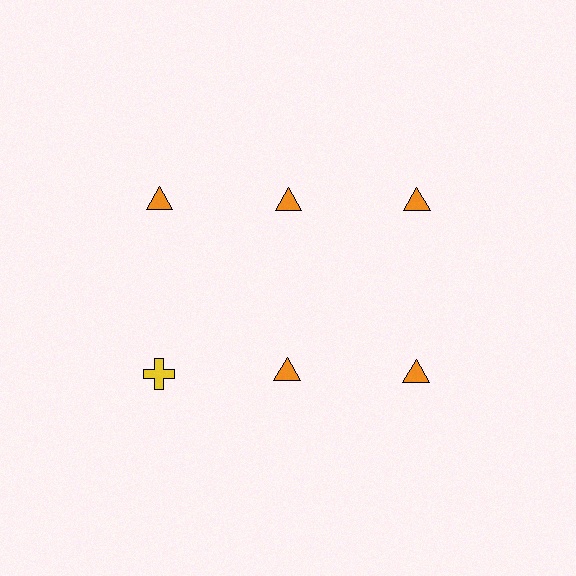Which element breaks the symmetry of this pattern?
The yellow cross in the second row, leftmost column breaks the symmetry. All other shapes are orange triangles.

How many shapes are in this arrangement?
There are 6 shapes arranged in a grid pattern.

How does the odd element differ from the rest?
It differs in both color (yellow instead of orange) and shape (cross instead of triangle).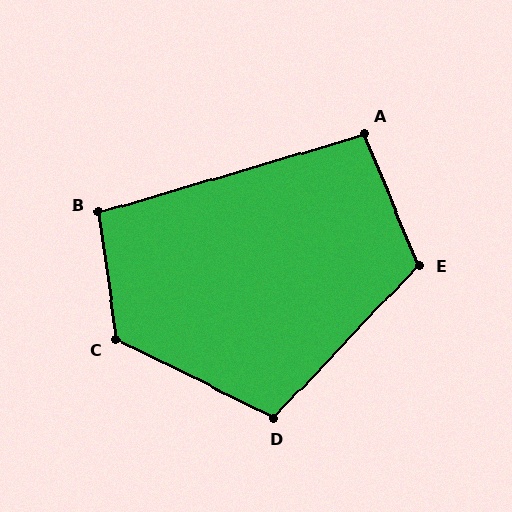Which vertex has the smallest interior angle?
A, at approximately 96 degrees.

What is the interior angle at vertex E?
Approximately 114 degrees (obtuse).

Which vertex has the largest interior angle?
C, at approximately 124 degrees.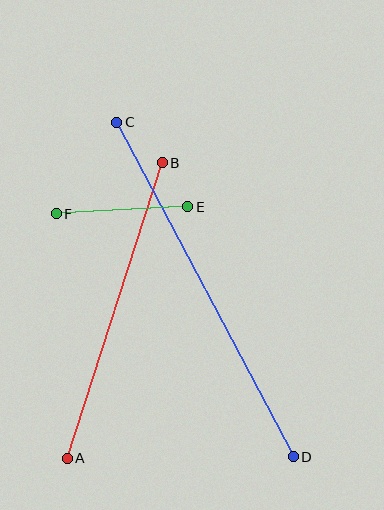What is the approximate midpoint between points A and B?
The midpoint is at approximately (115, 311) pixels.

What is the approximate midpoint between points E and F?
The midpoint is at approximately (122, 210) pixels.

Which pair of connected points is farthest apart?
Points C and D are farthest apart.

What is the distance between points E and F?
The distance is approximately 132 pixels.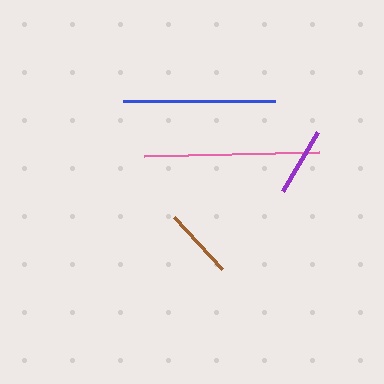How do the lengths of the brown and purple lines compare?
The brown and purple lines are approximately the same length.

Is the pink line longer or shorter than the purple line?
The pink line is longer than the purple line.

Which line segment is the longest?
The pink line is the longest at approximately 176 pixels.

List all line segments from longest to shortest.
From longest to shortest: pink, blue, brown, purple.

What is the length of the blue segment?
The blue segment is approximately 152 pixels long.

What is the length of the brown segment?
The brown segment is approximately 71 pixels long.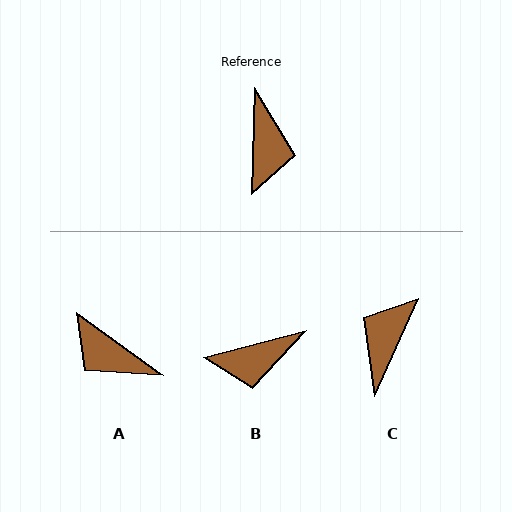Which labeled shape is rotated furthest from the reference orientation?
C, about 157 degrees away.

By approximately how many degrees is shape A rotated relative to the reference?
Approximately 125 degrees clockwise.